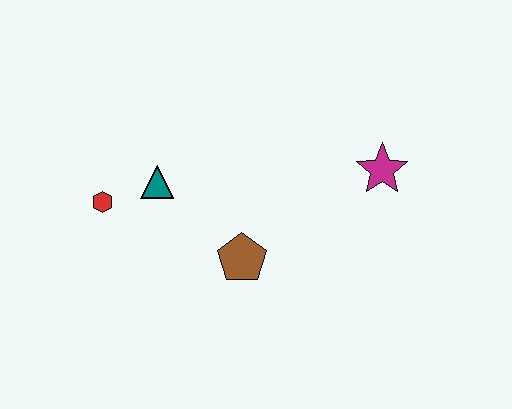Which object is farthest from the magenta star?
The red hexagon is farthest from the magenta star.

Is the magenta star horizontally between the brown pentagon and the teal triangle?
No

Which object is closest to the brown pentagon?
The teal triangle is closest to the brown pentagon.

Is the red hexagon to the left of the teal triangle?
Yes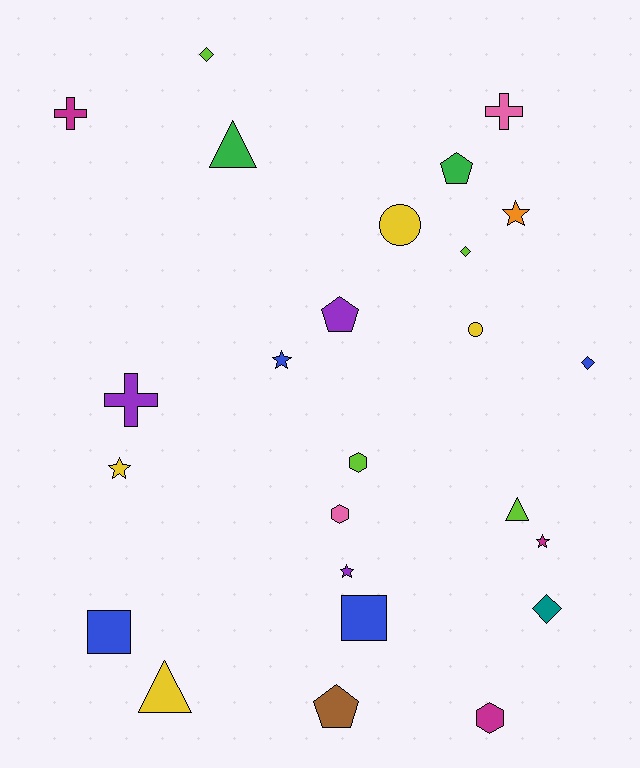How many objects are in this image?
There are 25 objects.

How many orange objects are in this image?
There is 1 orange object.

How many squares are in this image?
There are 2 squares.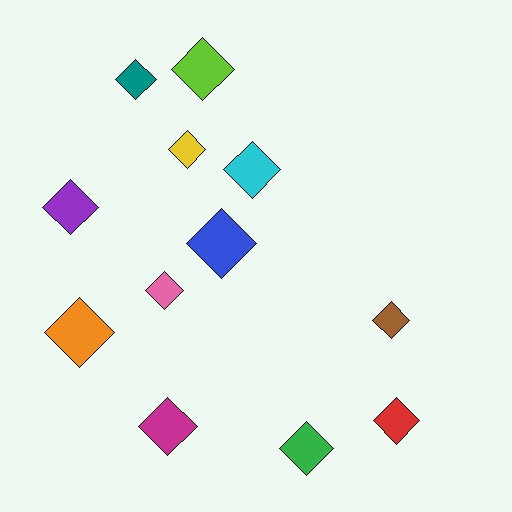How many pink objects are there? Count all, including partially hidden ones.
There is 1 pink object.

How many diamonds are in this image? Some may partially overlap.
There are 12 diamonds.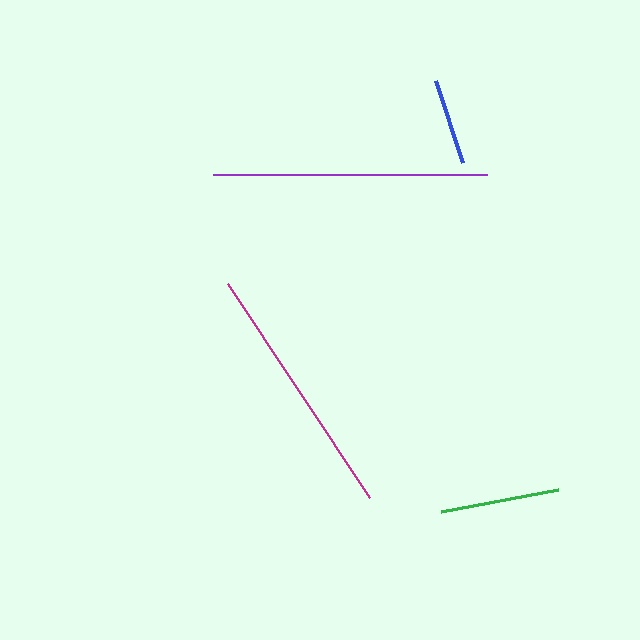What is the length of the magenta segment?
The magenta segment is approximately 257 pixels long.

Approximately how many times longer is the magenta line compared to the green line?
The magenta line is approximately 2.2 times the length of the green line.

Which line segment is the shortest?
The blue line is the shortest at approximately 86 pixels.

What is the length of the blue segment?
The blue segment is approximately 86 pixels long.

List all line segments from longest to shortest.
From longest to shortest: purple, magenta, green, blue.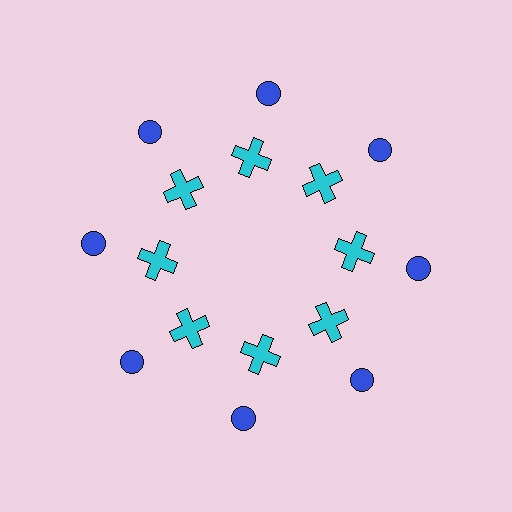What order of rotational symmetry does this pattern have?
This pattern has 8-fold rotational symmetry.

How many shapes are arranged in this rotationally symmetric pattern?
There are 16 shapes, arranged in 8 groups of 2.